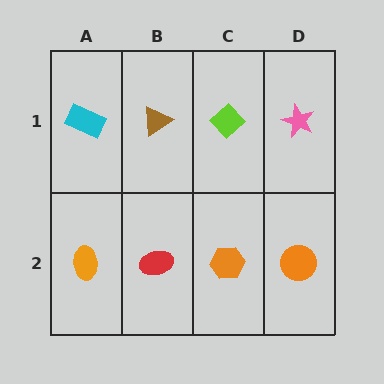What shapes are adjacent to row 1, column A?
An orange ellipse (row 2, column A), a brown triangle (row 1, column B).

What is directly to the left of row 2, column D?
An orange hexagon.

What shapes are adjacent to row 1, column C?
An orange hexagon (row 2, column C), a brown triangle (row 1, column B), a pink star (row 1, column D).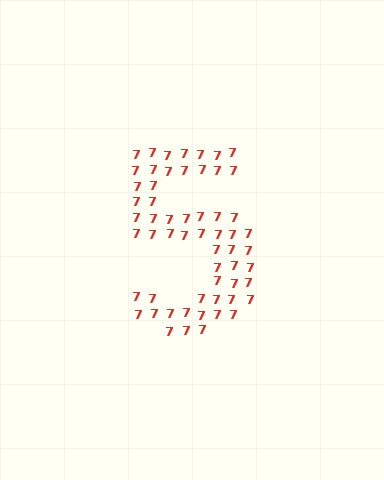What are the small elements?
The small elements are digit 7's.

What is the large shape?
The large shape is the digit 5.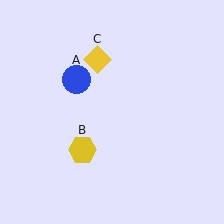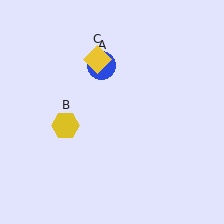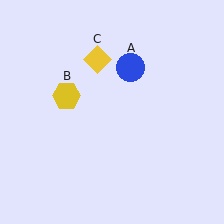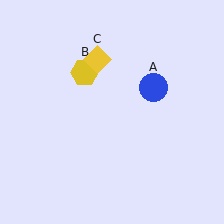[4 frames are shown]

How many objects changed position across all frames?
2 objects changed position: blue circle (object A), yellow hexagon (object B).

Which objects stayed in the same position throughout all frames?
Yellow diamond (object C) remained stationary.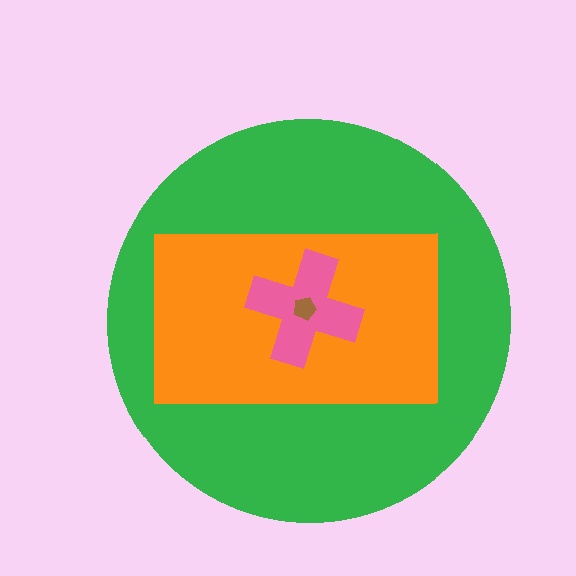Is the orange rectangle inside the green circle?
Yes.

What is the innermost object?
The brown pentagon.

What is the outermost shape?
The green circle.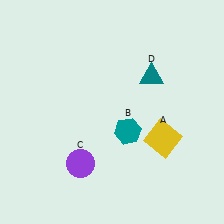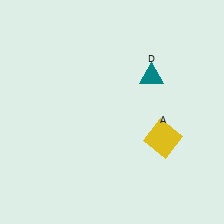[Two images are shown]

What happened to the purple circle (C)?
The purple circle (C) was removed in Image 2. It was in the bottom-left area of Image 1.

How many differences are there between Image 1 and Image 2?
There are 2 differences between the two images.